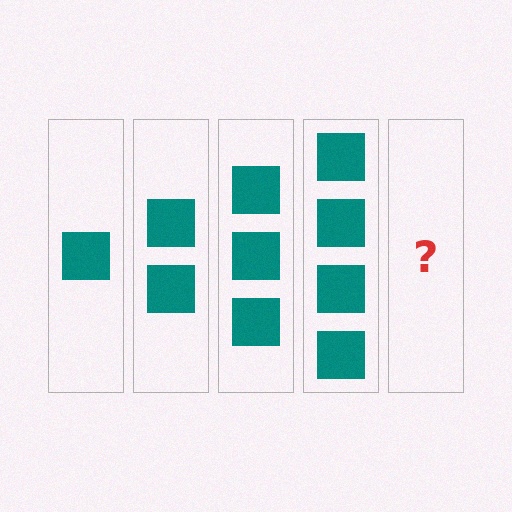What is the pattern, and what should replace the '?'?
The pattern is that each step adds one more square. The '?' should be 5 squares.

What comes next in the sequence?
The next element should be 5 squares.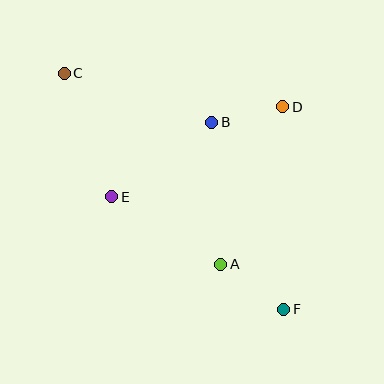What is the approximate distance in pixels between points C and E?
The distance between C and E is approximately 132 pixels.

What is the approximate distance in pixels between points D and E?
The distance between D and E is approximately 193 pixels.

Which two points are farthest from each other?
Points C and F are farthest from each other.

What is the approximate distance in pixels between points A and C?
The distance between A and C is approximately 247 pixels.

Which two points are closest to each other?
Points B and D are closest to each other.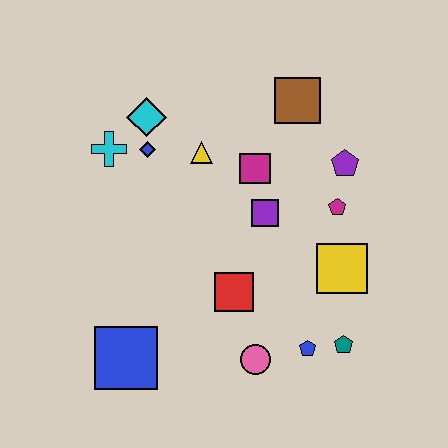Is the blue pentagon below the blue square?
No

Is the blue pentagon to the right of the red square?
Yes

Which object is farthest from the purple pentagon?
The blue square is farthest from the purple pentagon.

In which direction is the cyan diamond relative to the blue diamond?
The cyan diamond is above the blue diamond.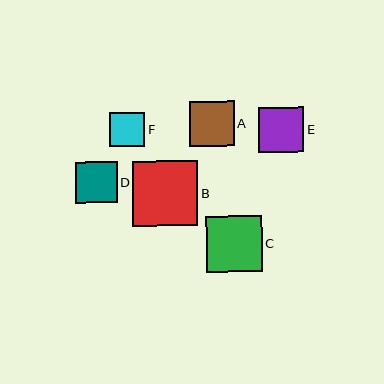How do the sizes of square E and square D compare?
Square E and square D are approximately the same size.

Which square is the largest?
Square B is the largest with a size of approximately 65 pixels.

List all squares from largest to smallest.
From largest to smallest: B, C, E, A, D, F.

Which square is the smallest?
Square F is the smallest with a size of approximately 35 pixels.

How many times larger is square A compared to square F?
Square A is approximately 1.3 times the size of square F.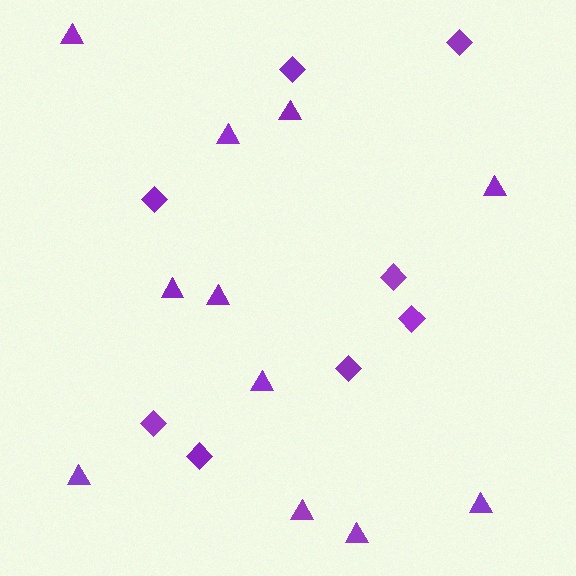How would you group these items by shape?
There are 2 groups: one group of diamonds (8) and one group of triangles (11).